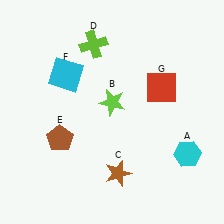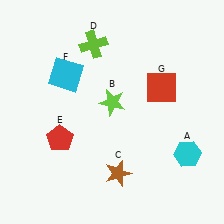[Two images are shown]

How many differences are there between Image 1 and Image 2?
There is 1 difference between the two images.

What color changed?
The pentagon (E) changed from brown in Image 1 to red in Image 2.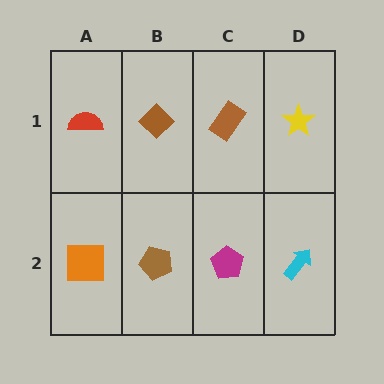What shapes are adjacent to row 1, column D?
A cyan arrow (row 2, column D), a brown rectangle (row 1, column C).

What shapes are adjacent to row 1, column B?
A brown pentagon (row 2, column B), a red semicircle (row 1, column A), a brown rectangle (row 1, column C).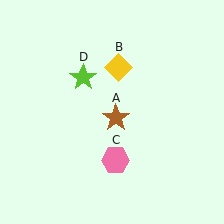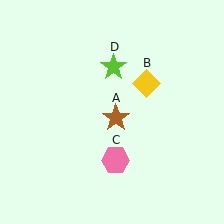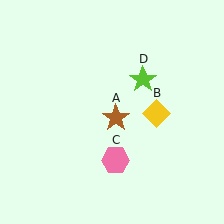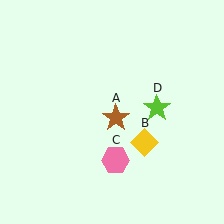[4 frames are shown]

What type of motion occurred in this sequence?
The yellow diamond (object B), lime star (object D) rotated clockwise around the center of the scene.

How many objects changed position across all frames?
2 objects changed position: yellow diamond (object B), lime star (object D).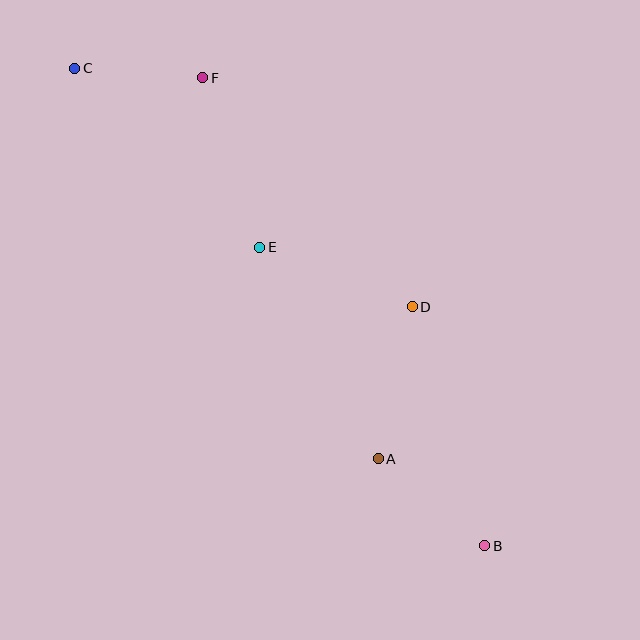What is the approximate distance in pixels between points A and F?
The distance between A and F is approximately 420 pixels.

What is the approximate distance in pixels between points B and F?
The distance between B and F is approximately 546 pixels.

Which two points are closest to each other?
Points C and F are closest to each other.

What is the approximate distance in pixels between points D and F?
The distance between D and F is approximately 310 pixels.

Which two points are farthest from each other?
Points B and C are farthest from each other.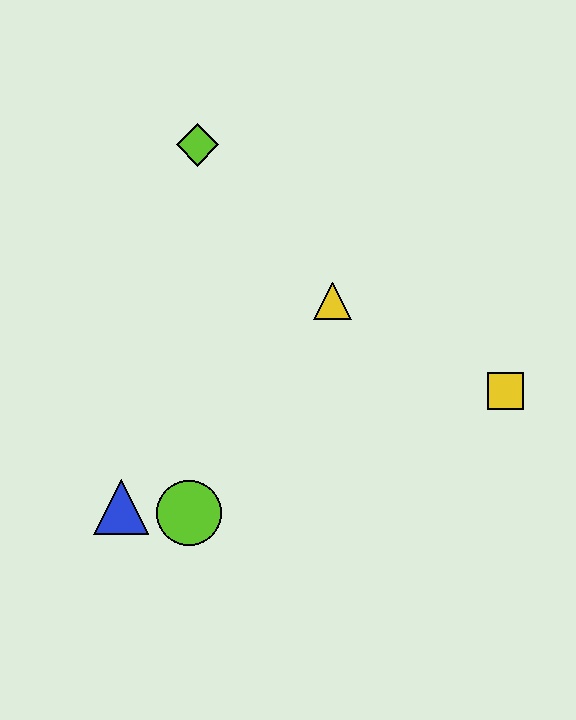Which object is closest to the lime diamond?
The yellow triangle is closest to the lime diamond.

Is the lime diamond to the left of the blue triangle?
No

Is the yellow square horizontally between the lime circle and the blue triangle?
No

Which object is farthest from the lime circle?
The lime diamond is farthest from the lime circle.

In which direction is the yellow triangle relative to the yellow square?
The yellow triangle is to the left of the yellow square.